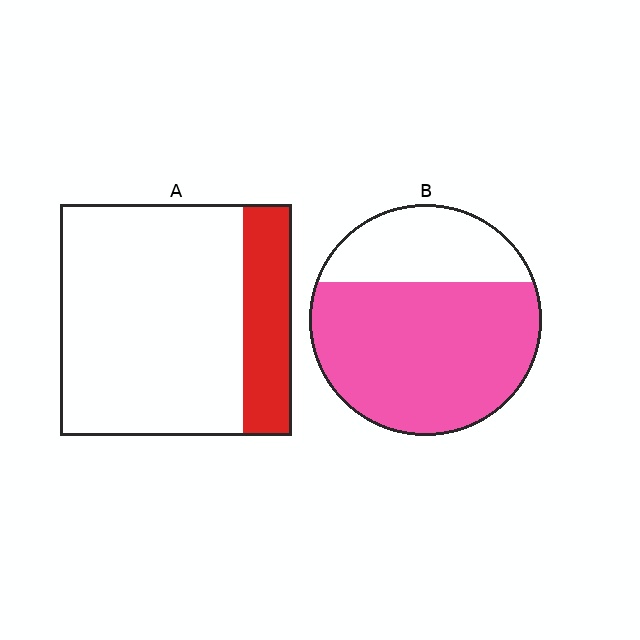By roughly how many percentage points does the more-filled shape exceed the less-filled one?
By roughly 50 percentage points (B over A).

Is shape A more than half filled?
No.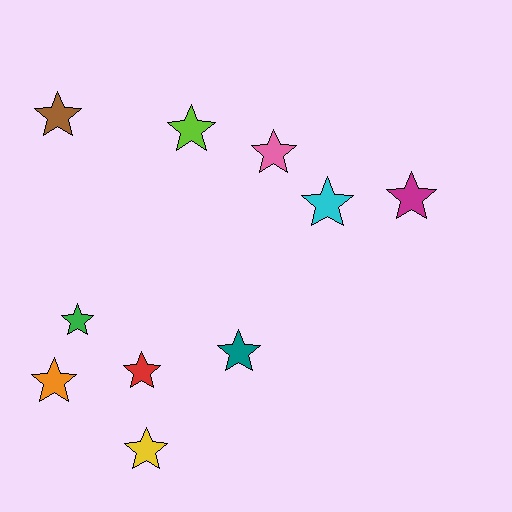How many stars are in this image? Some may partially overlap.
There are 10 stars.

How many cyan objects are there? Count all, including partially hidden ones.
There is 1 cyan object.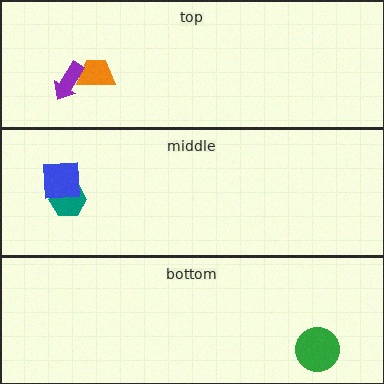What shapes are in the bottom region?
The green circle.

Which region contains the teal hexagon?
The middle region.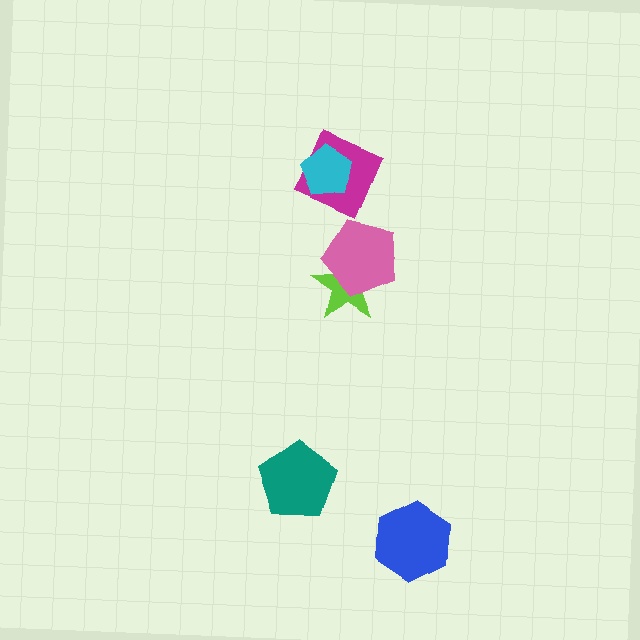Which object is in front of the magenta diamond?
The cyan pentagon is in front of the magenta diamond.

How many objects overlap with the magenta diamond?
1 object overlaps with the magenta diamond.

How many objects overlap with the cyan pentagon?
1 object overlaps with the cyan pentagon.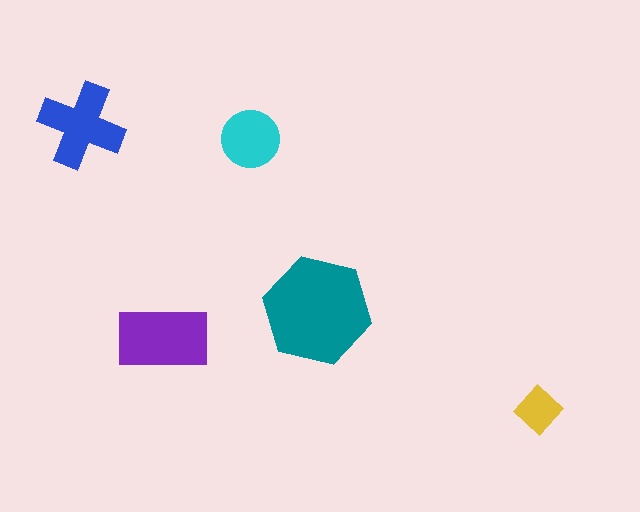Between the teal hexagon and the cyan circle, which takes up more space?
The teal hexagon.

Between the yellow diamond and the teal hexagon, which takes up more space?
The teal hexagon.